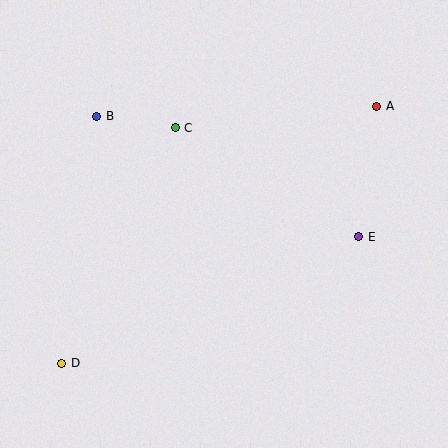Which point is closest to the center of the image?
Point C at (175, 128) is closest to the center.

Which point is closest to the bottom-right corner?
Point E is closest to the bottom-right corner.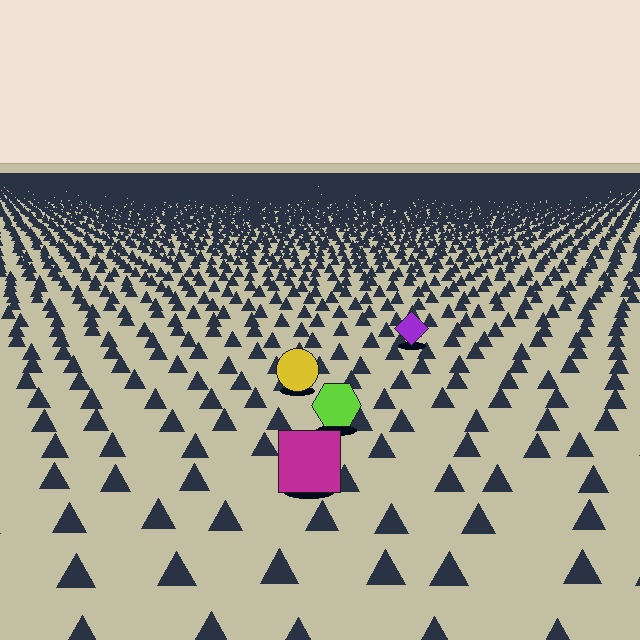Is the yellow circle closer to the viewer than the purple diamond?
Yes. The yellow circle is closer — you can tell from the texture gradient: the ground texture is coarser near it.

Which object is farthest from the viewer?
The purple diamond is farthest from the viewer. It appears smaller and the ground texture around it is denser.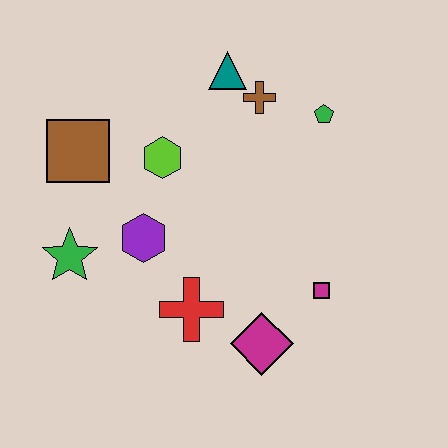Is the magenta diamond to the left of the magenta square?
Yes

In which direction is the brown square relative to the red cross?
The brown square is above the red cross.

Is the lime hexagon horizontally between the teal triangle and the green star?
Yes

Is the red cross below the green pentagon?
Yes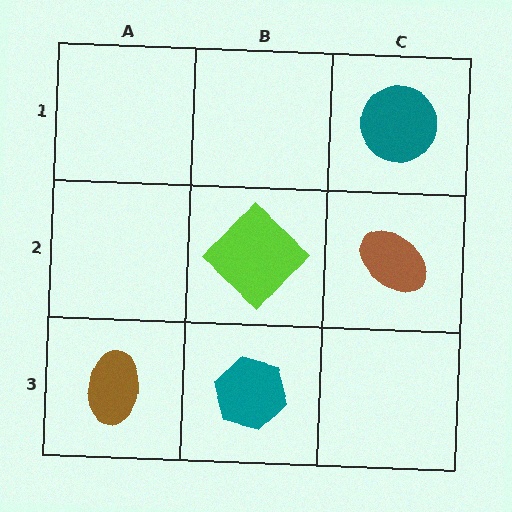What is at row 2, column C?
A brown ellipse.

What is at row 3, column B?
A teal hexagon.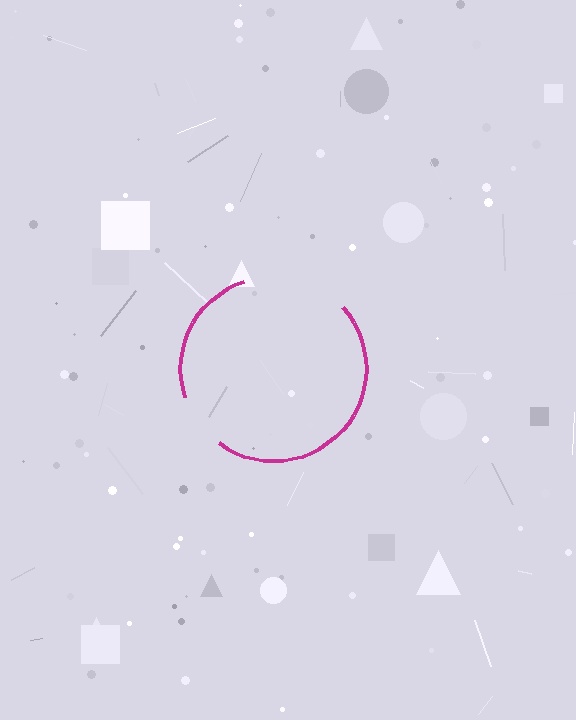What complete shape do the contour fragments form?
The contour fragments form a circle.